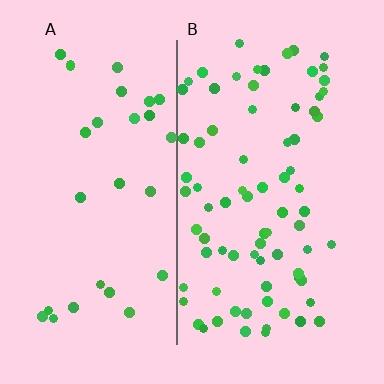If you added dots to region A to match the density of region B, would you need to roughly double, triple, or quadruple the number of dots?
Approximately triple.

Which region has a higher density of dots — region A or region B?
B (the right).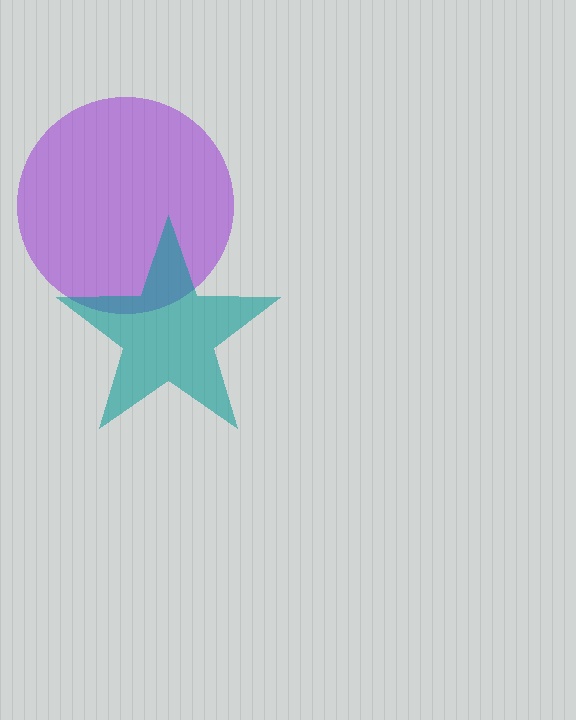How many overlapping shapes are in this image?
There are 2 overlapping shapes in the image.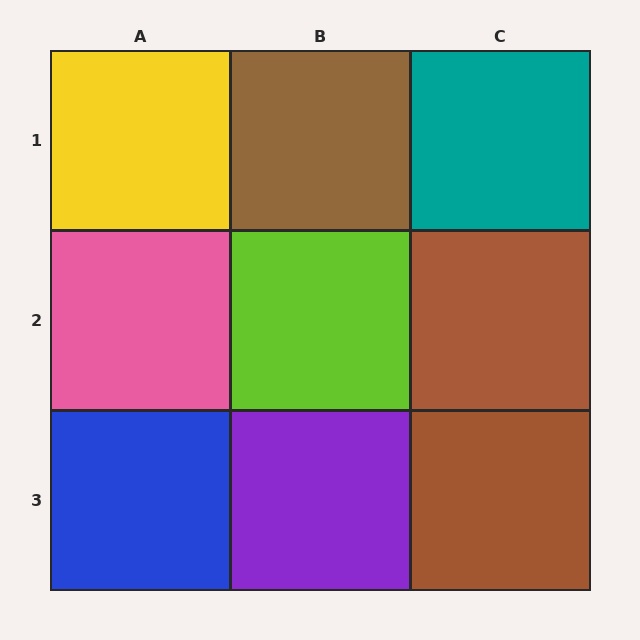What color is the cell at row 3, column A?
Blue.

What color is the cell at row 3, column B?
Purple.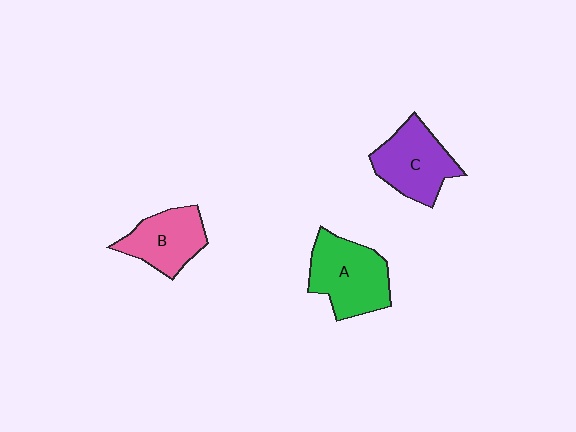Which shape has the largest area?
Shape A (green).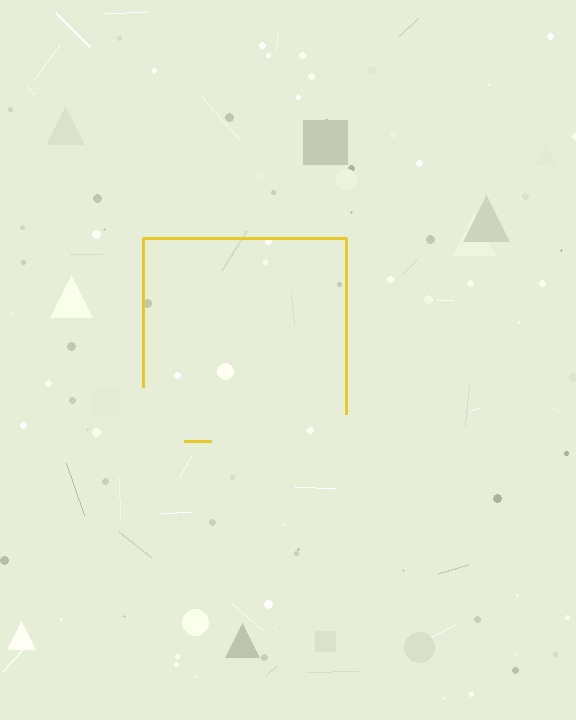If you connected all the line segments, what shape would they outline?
They would outline a square.